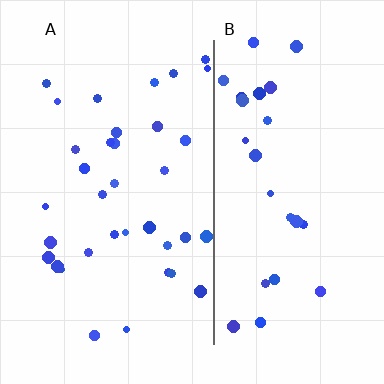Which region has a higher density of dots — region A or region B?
A (the left).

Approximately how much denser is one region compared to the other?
Approximately 1.3× — region A over region B.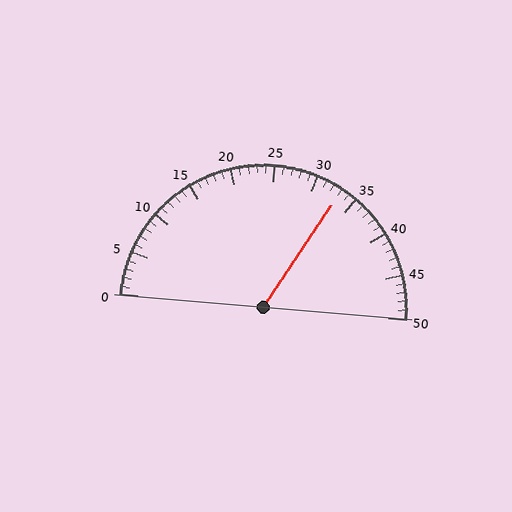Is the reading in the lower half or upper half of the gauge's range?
The reading is in the upper half of the range (0 to 50).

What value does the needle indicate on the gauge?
The needle indicates approximately 33.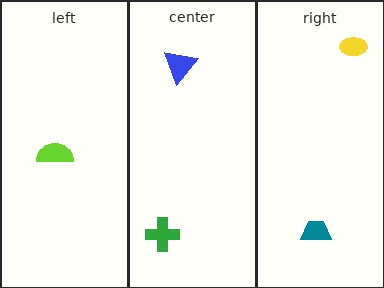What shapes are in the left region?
The lime semicircle.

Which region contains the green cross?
The center region.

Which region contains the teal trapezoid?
The right region.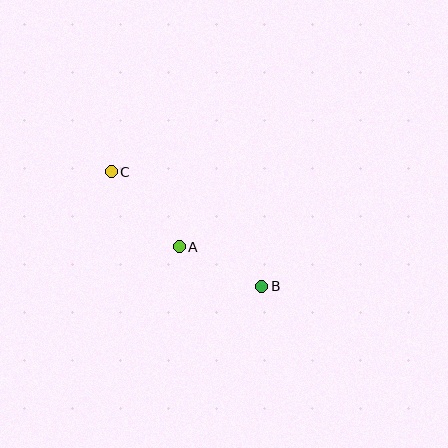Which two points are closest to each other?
Points A and B are closest to each other.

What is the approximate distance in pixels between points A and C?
The distance between A and C is approximately 101 pixels.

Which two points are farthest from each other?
Points B and C are farthest from each other.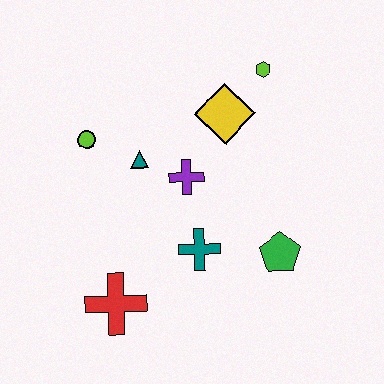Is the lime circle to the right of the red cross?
No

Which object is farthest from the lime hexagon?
The red cross is farthest from the lime hexagon.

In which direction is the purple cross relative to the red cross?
The purple cross is above the red cross.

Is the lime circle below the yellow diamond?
Yes